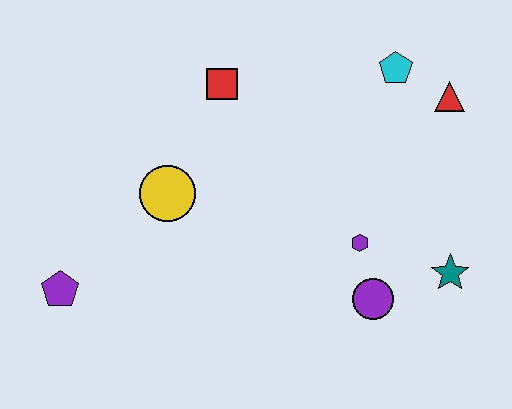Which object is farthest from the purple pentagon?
The red triangle is farthest from the purple pentagon.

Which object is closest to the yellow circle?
The red square is closest to the yellow circle.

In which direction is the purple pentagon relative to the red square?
The purple pentagon is below the red square.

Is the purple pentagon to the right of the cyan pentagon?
No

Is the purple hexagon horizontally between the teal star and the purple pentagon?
Yes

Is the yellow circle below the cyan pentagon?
Yes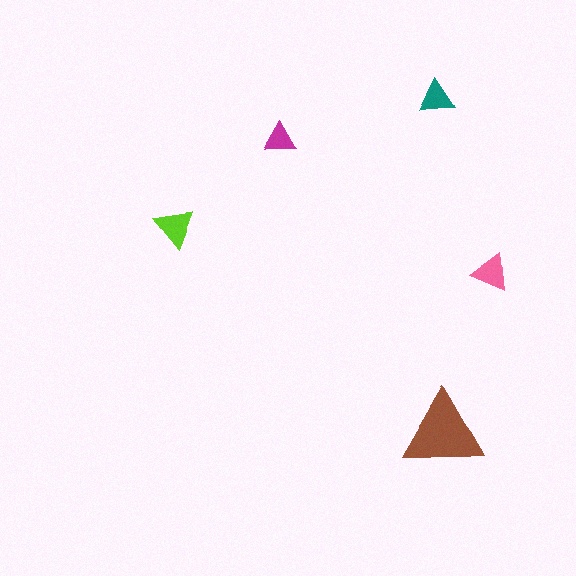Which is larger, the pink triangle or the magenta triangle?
The pink one.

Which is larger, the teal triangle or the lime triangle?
The lime one.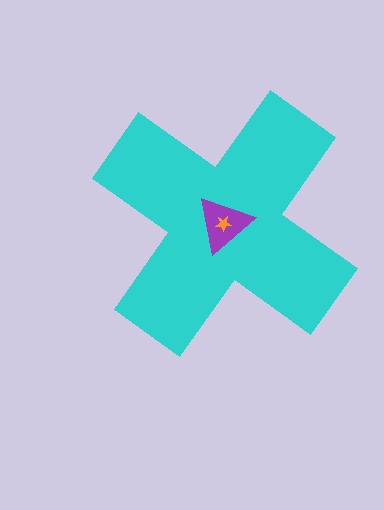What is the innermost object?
The orange star.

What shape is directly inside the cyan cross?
The purple triangle.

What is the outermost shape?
The cyan cross.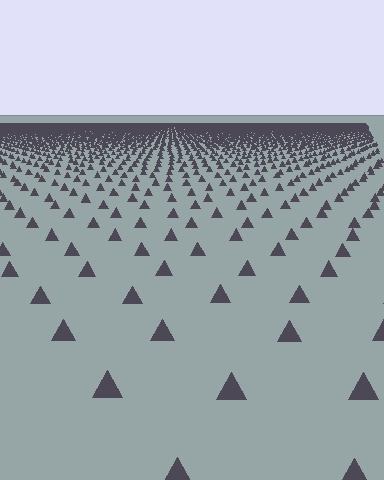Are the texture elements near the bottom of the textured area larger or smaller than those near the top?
Larger. Near the bottom, elements are closer to the viewer and appear at a bigger on-screen size.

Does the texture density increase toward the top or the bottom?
Density increases toward the top.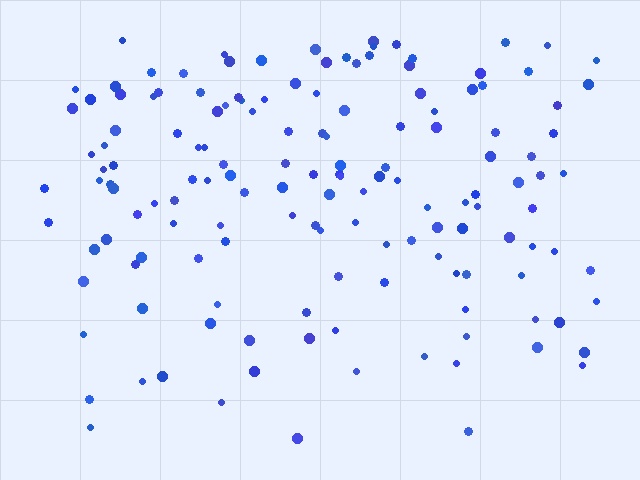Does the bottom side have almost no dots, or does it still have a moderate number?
Still a moderate number, just noticeably fewer than the top.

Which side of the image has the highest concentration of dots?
The top.